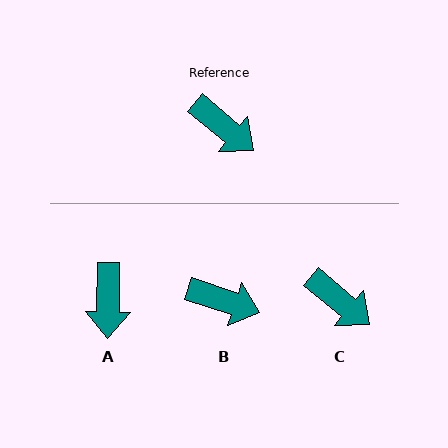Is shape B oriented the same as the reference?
No, it is off by about 21 degrees.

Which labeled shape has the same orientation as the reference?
C.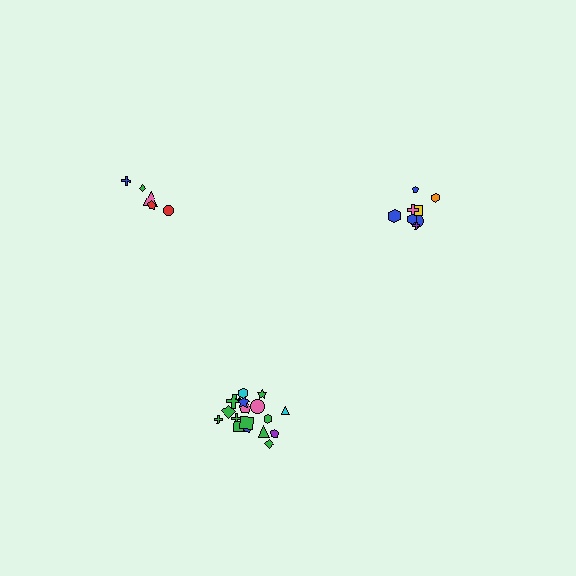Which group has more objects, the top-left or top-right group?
The top-right group.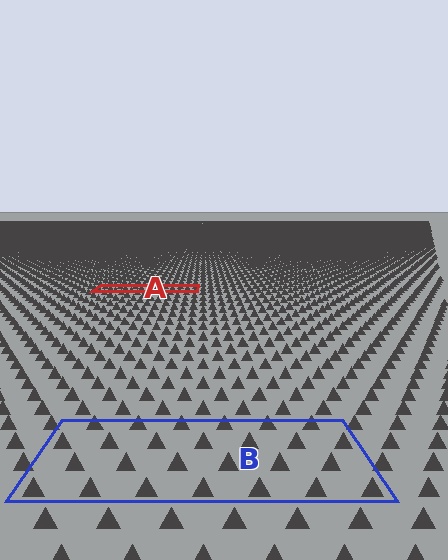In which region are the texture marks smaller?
The texture marks are smaller in region A, because it is farther away.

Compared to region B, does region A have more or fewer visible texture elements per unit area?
Region A has more texture elements per unit area — they are packed more densely because it is farther away.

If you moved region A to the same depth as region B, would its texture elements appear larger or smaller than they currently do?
They would appear larger. At a closer depth, the same texture elements are projected at a bigger on-screen size.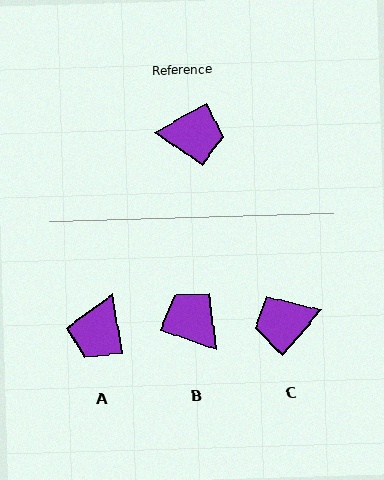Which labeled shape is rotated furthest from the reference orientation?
C, about 160 degrees away.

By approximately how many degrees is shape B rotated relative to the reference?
Approximately 132 degrees counter-clockwise.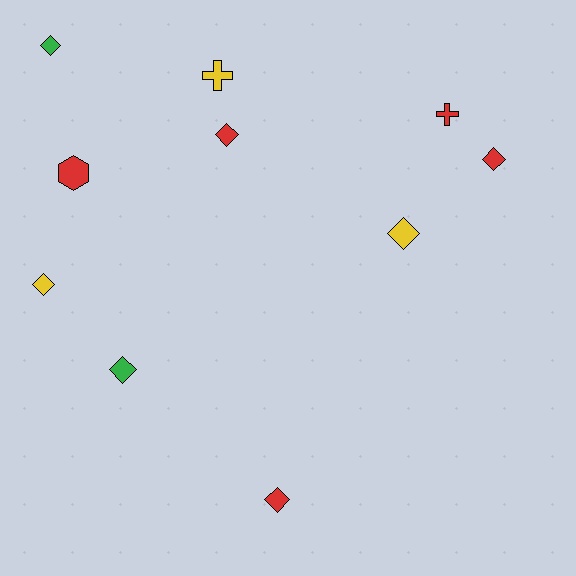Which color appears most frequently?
Red, with 5 objects.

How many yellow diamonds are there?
There are 2 yellow diamonds.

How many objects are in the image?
There are 10 objects.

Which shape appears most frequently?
Diamond, with 7 objects.